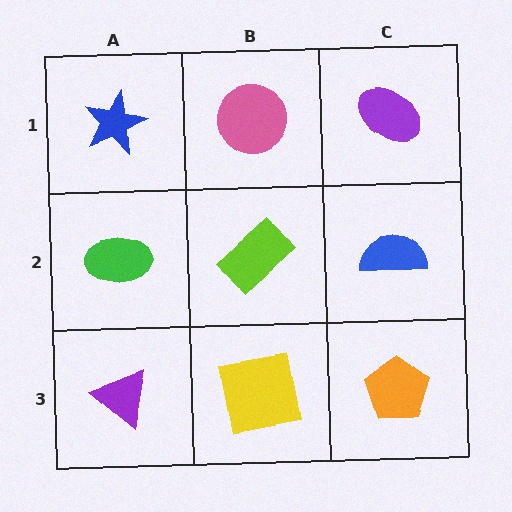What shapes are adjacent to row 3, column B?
A lime rectangle (row 2, column B), a purple triangle (row 3, column A), an orange pentagon (row 3, column C).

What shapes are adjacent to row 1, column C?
A blue semicircle (row 2, column C), a pink circle (row 1, column B).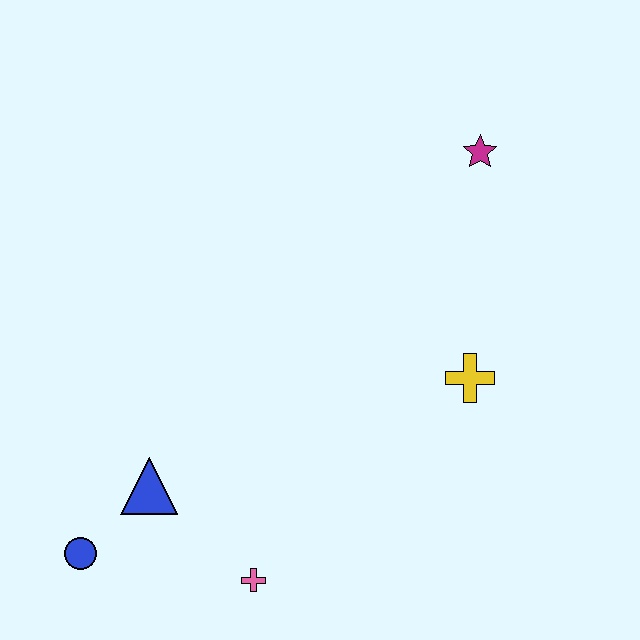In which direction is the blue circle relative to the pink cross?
The blue circle is to the left of the pink cross.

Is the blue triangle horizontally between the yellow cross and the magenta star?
No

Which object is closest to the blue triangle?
The blue circle is closest to the blue triangle.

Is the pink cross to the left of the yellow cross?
Yes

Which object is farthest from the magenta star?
The blue circle is farthest from the magenta star.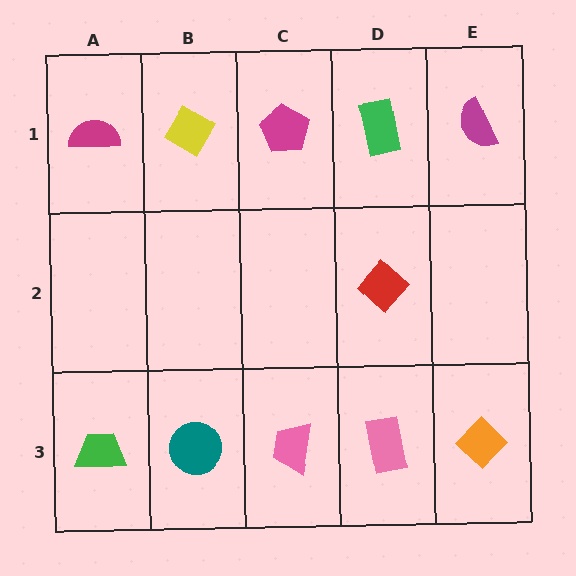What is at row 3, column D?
A pink rectangle.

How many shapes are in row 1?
5 shapes.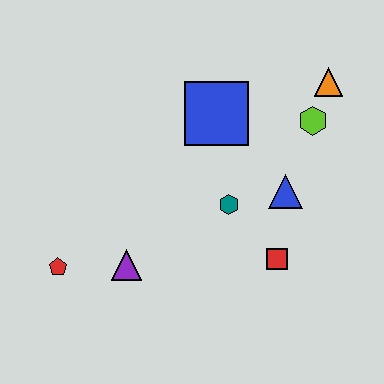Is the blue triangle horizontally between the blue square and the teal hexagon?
No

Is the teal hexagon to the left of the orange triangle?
Yes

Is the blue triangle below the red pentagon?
No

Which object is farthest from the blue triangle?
The red pentagon is farthest from the blue triangle.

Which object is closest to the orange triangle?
The lime hexagon is closest to the orange triangle.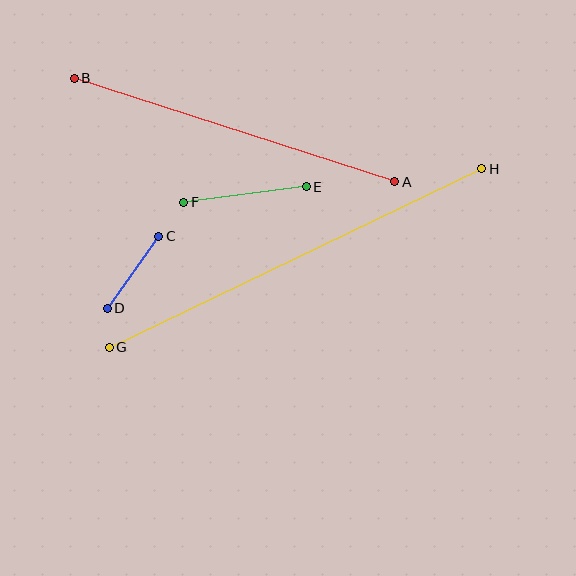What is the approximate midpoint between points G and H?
The midpoint is at approximately (296, 258) pixels.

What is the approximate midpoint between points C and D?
The midpoint is at approximately (133, 272) pixels.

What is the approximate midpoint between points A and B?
The midpoint is at approximately (235, 130) pixels.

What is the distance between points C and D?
The distance is approximately 88 pixels.